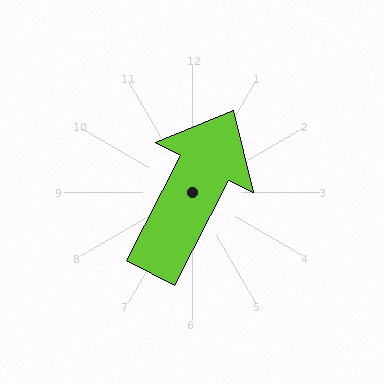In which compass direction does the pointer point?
Northeast.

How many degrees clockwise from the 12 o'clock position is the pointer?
Approximately 27 degrees.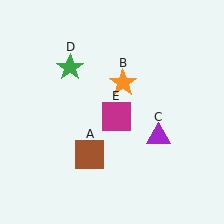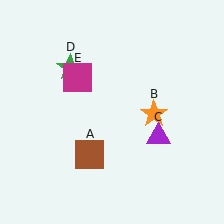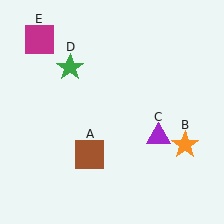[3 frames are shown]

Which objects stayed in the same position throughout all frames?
Brown square (object A) and purple triangle (object C) and green star (object D) remained stationary.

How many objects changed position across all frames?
2 objects changed position: orange star (object B), magenta square (object E).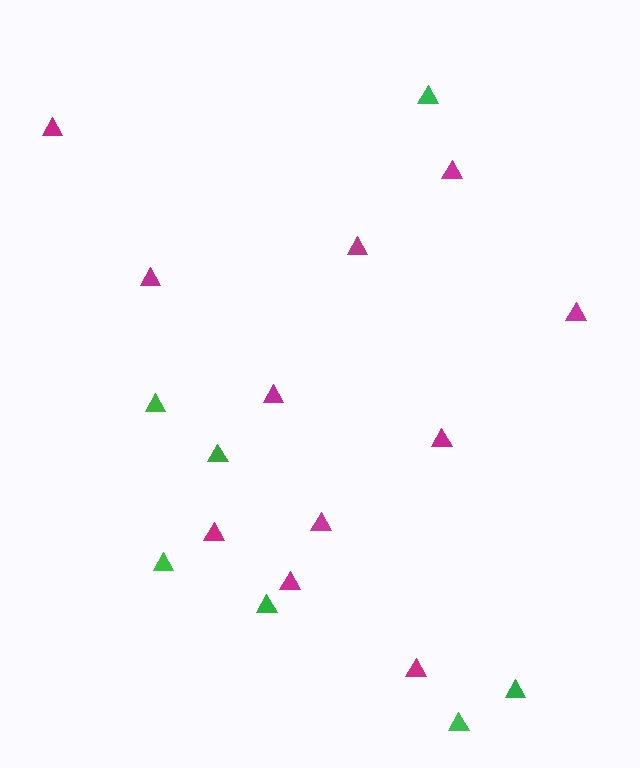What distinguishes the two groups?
There are 2 groups: one group of magenta triangles (11) and one group of green triangles (7).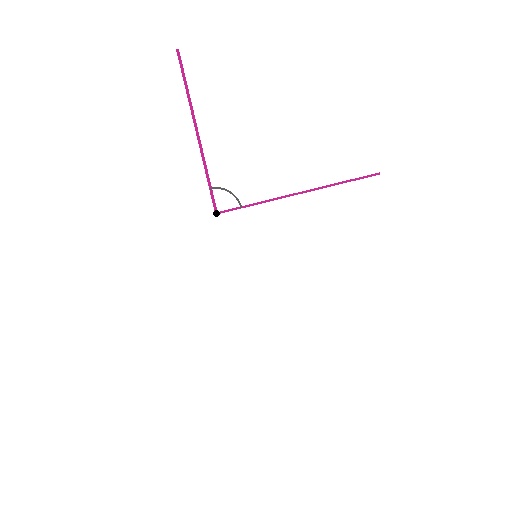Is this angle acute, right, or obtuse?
It is approximately a right angle.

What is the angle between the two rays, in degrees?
Approximately 89 degrees.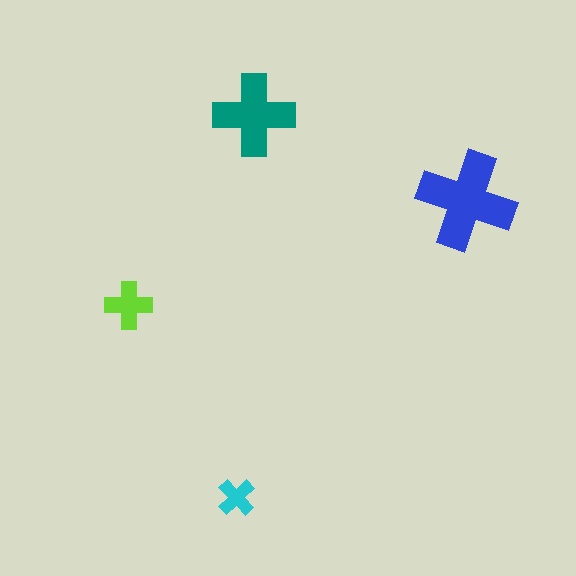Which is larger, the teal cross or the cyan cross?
The teal one.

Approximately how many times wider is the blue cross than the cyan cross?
About 2.5 times wider.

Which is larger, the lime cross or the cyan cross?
The lime one.